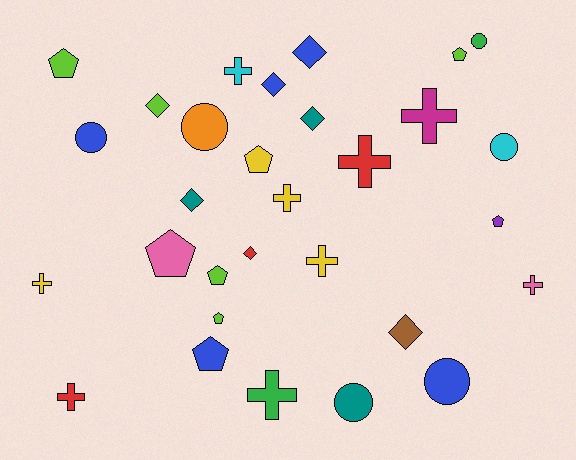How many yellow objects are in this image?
There are 4 yellow objects.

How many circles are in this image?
There are 6 circles.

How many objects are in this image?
There are 30 objects.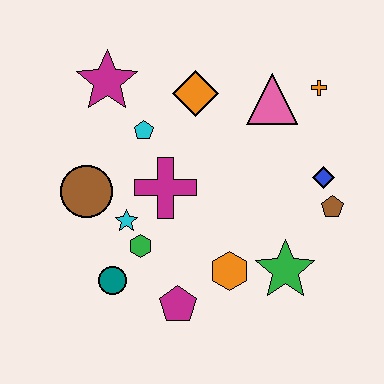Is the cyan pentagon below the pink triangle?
Yes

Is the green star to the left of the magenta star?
No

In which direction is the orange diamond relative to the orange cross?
The orange diamond is to the left of the orange cross.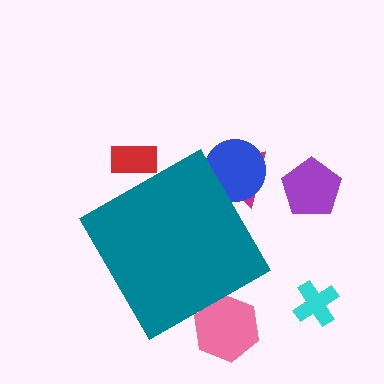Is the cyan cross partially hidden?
No, the cyan cross is fully visible.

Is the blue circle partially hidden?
Yes, the blue circle is partially hidden behind the teal diamond.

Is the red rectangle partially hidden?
Yes, the red rectangle is partially hidden behind the teal diamond.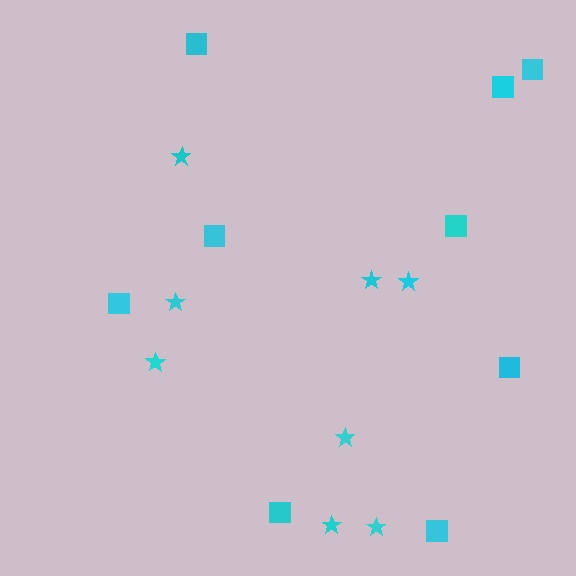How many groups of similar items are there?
There are 2 groups: one group of squares (9) and one group of stars (8).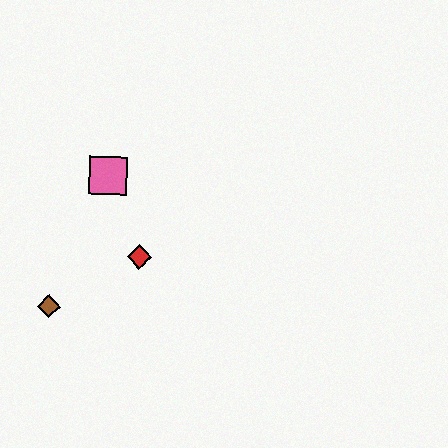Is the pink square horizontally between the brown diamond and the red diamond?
Yes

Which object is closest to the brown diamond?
The red diamond is closest to the brown diamond.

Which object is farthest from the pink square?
The brown diamond is farthest from the pink square.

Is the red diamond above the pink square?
No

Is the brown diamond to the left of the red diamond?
Yes